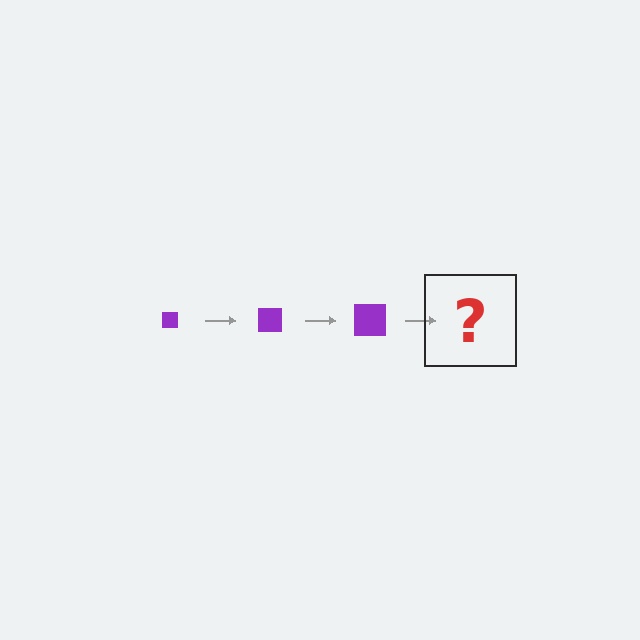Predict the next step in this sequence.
The next step is a purple square, larger than the previous one.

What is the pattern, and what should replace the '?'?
The pattern is that the square gets progressively larger each step. The '?' should be a purple square, larger than the previous one.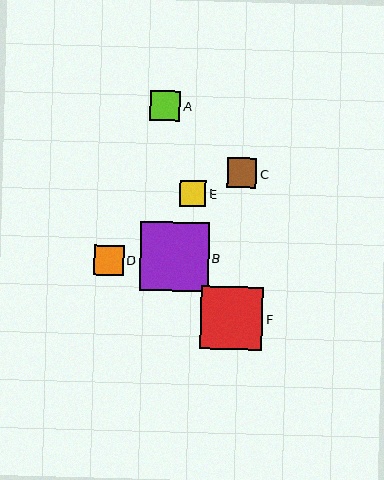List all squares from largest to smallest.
From largest to smallest: B, F, A, C, D, E.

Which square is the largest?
Square B is the largest with a size of approximately 69 pixels.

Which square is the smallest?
Square E is the smallest with a size of approximately 26 pixels.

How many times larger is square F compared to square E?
Square F is approximately 2.4 times the size of square E.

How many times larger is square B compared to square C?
Square B is approximately 2.3 times the size of square C.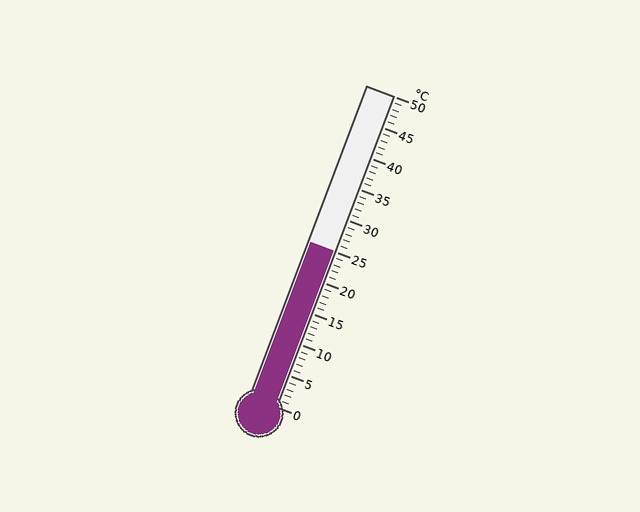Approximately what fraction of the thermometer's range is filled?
The thermometer is filled to approximately 50% of its range.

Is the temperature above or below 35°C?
The temperature is below 35°C.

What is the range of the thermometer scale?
The thermometer scale ranges from 0°C to 50°C.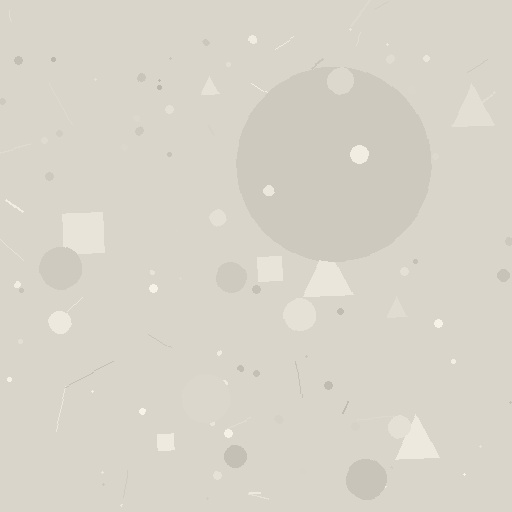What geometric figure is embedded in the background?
A circle is embedded in the background.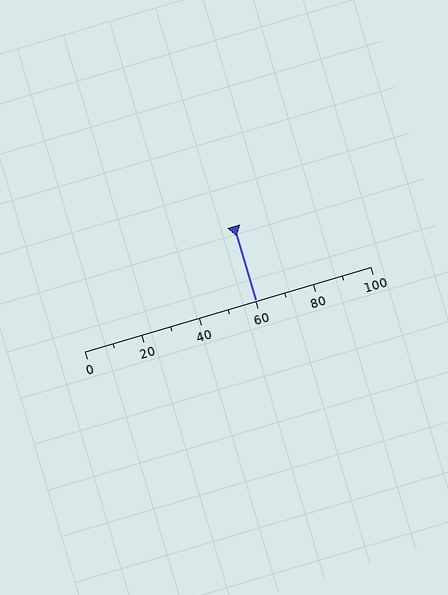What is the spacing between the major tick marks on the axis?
The major ticks are spaced 20 apart.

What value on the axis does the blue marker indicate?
The marker indicates approximately 60.